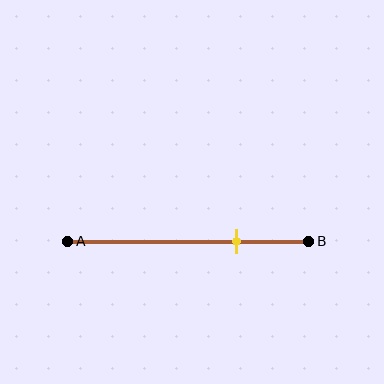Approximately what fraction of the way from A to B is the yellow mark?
The yellow mark is approximately 70% of the way from A to B.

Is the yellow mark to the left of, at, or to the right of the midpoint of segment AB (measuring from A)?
The yellow mark is to the right of the midpoint of segment AB.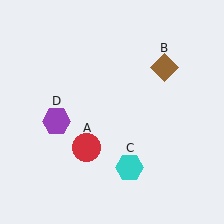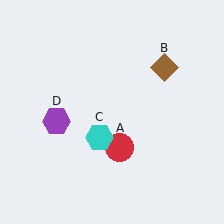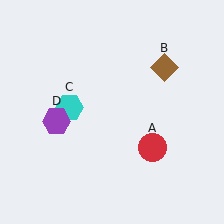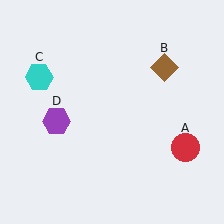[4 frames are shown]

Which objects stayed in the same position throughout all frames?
Brown diamond (object B) and purple hexagon (object D) remained stationary.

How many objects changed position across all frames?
2 objects changed position: red circle (object A), cyan hexagon (object C).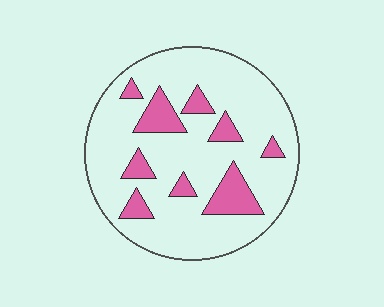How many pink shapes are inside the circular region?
9.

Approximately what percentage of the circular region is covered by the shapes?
Approximately 20%.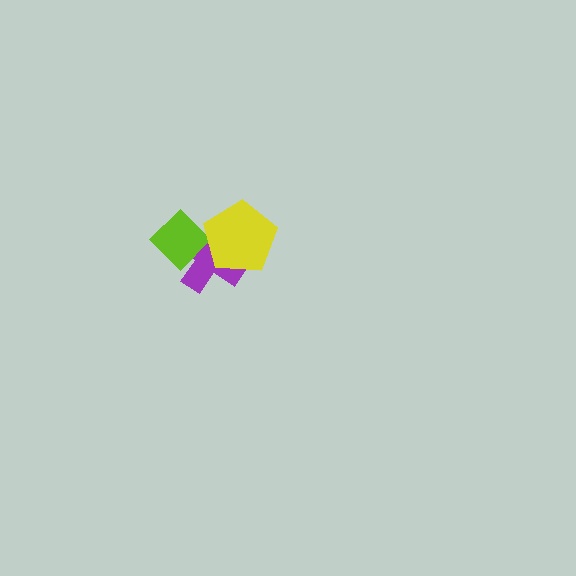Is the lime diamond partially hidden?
Yes, it is partially covered by another shape.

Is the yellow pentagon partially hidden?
No, no other shape covers it.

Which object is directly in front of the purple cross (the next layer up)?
The lime diamond is directly in front of the purple cross.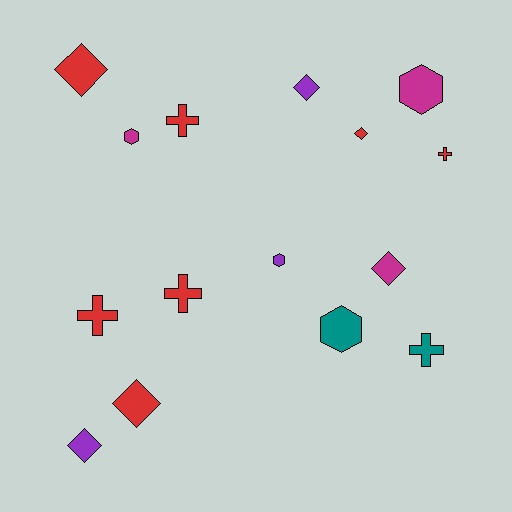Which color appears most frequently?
Red, with 7 objects.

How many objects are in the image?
There are 15 objects.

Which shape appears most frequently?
Diamond, with 6 objects.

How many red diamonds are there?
There are 3 red diamonds.